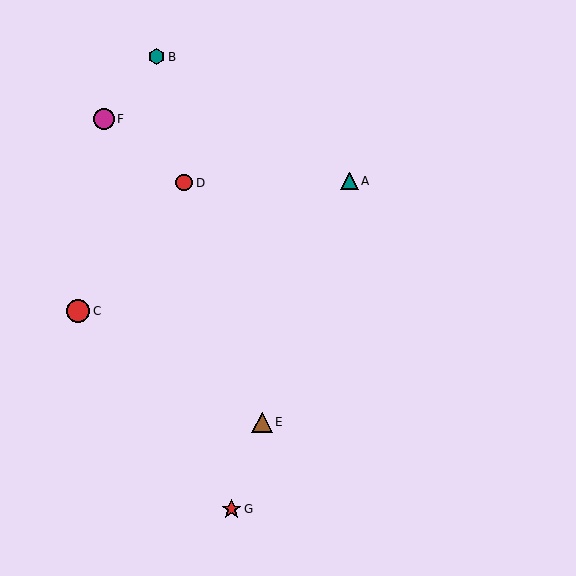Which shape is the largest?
The red circle (labeled C) is the largest.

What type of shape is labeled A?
Shape A is a teal triangle.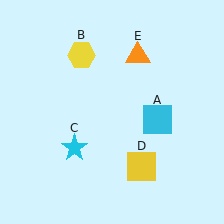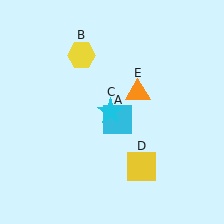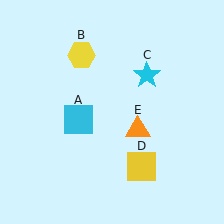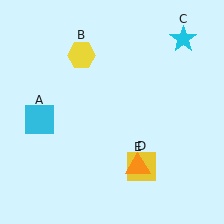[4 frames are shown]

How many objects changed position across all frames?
3 objects changed position: cyan square (object A), cyan star (object C), orange triangle (object E).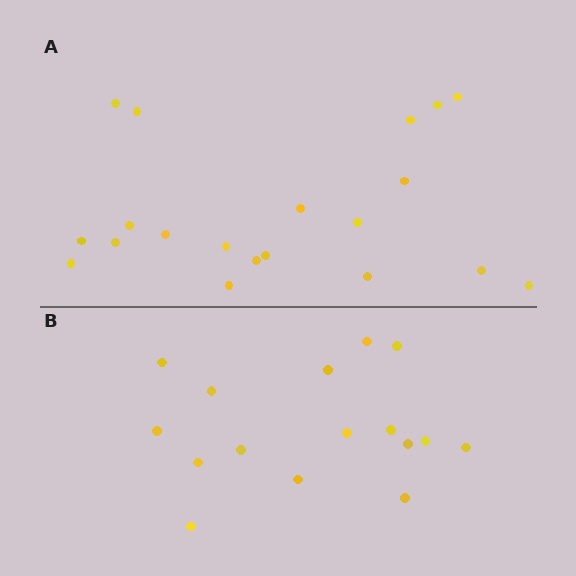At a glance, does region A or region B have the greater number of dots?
Region A (the top region) has more dots.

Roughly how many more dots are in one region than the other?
Region A has about 4 more dots than region B.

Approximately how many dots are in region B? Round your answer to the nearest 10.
About 20 dots. (The exact count is 16, which rounds to 20.)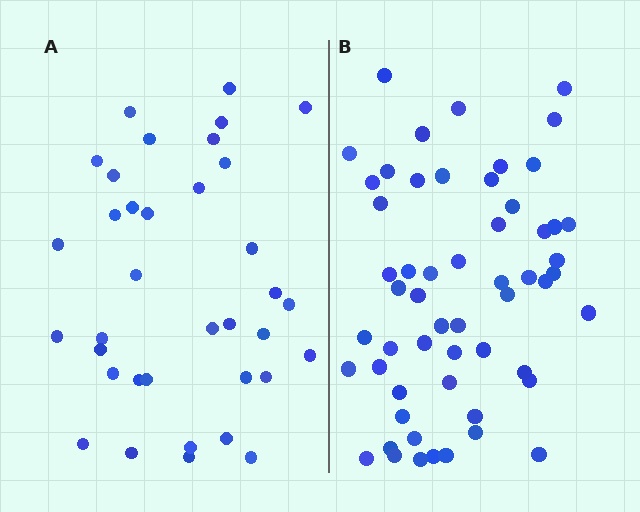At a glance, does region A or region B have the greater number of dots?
Region B (the right region) has more dots.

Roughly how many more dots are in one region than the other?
Region B has approximately 20 more dots than region A.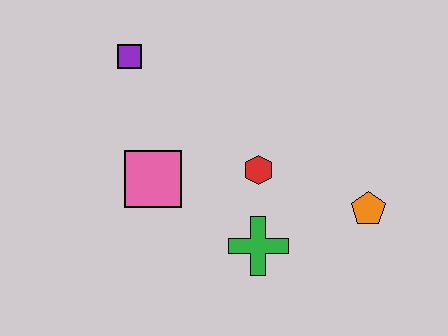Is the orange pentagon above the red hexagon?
No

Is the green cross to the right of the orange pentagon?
No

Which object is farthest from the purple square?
The orange pentagon is farthest from the purple square.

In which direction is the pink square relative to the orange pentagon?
The pink square is to the left of the orange pentagon.